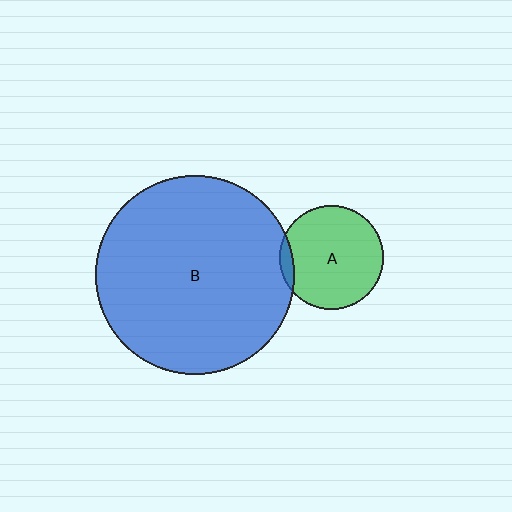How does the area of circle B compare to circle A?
Approximately 3.7 times.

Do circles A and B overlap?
Yes.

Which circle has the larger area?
Circle B (blue).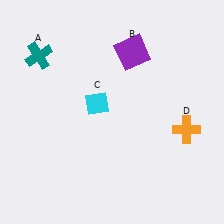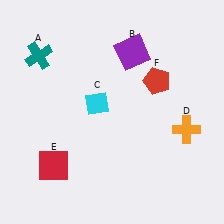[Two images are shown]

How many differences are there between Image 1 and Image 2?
There are 2 differences between the two images.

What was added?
A red square (E), a red pentagon (F) were added in Image 2.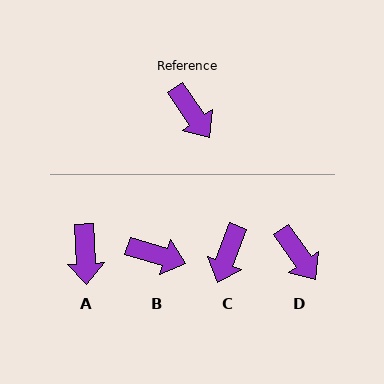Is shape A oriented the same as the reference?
No, it is off by about 32 degrees.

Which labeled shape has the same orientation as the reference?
D.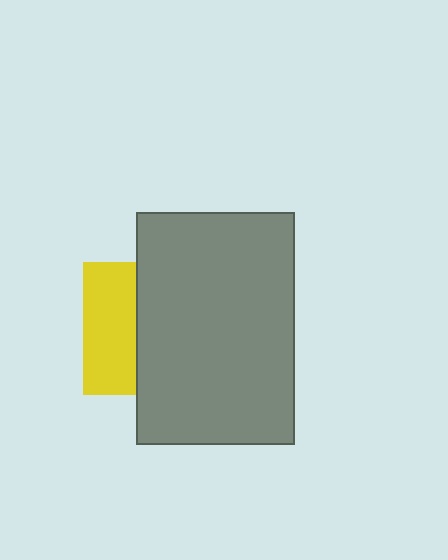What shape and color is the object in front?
The object in front is a gray rectangle.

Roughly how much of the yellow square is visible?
A small part of it is visible (roughly 39%).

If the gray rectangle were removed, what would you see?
You would see the complete yellow square.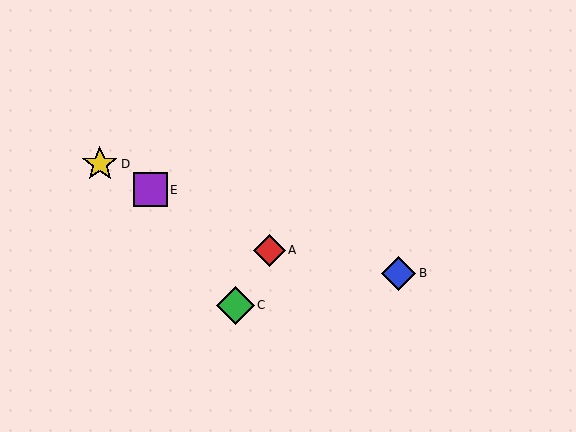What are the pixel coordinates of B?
Object B is at (399, 273).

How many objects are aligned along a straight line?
3 objects (A, D, E) are aligned along a straight line.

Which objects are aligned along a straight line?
Objects A, D, E are aligned along a straight line.